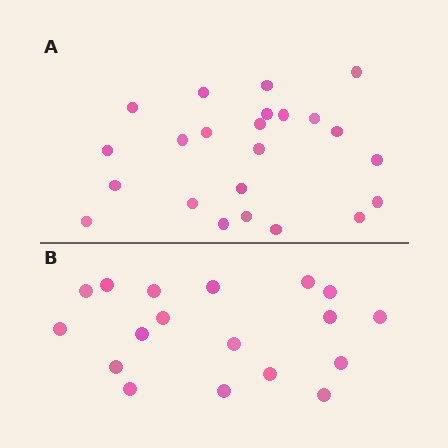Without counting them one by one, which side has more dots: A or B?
Region A (the top region) has more dots.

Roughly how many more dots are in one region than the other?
Region A has about 5 more dots than region B.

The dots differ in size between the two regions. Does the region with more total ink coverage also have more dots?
No. Region B has more total ink coverage because its dots are larger, but region A actually contains more individual dots. Total area can be misleading — the number of items is what matters here.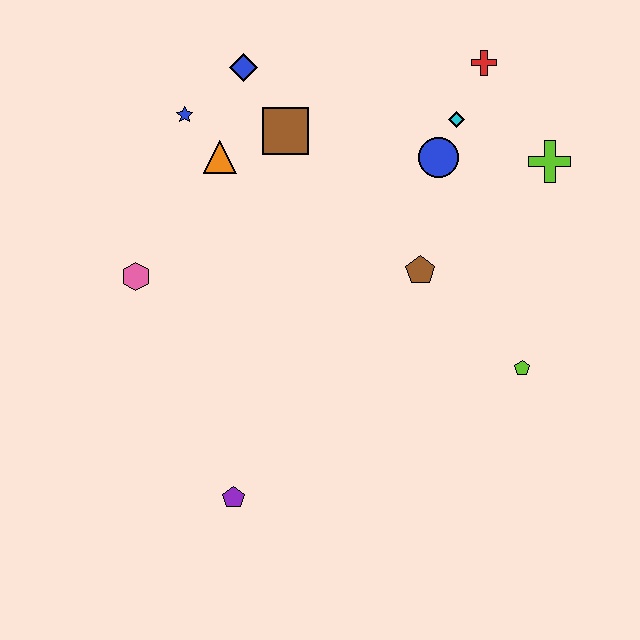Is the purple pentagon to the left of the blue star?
No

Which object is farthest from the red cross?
The purple pentagon is farthest from the red cross.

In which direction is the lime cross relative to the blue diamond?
The lime cross is to the right of the blue diamond.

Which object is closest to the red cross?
The cyan diamond is closest to the red cross.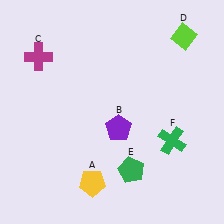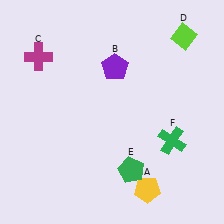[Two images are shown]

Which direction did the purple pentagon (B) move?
The purple pentagon (B) moved up.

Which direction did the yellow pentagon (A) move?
The yellow pentagon (A) moved right.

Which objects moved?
The objects that moved are: the yellow pentagon (A), the purple pentagon (B).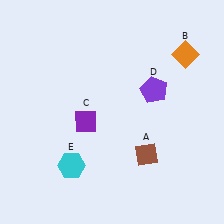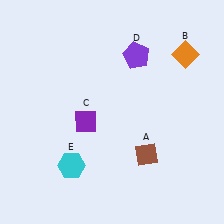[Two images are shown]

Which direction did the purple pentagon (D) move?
The purple pentagon (D) moved up.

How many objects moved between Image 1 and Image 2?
1 object moved between the two images.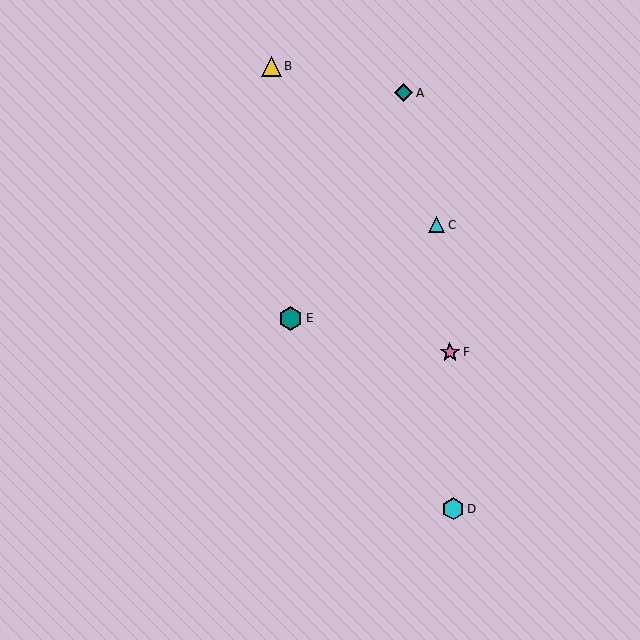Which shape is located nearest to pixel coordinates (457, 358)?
The pink star (labeled F) at (450, 352) is nearest to that location.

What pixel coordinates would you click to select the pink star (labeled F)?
Click at (450, 352) to select the pink star F.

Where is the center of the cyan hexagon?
The center of the cyan hexagon is at (453, 509).